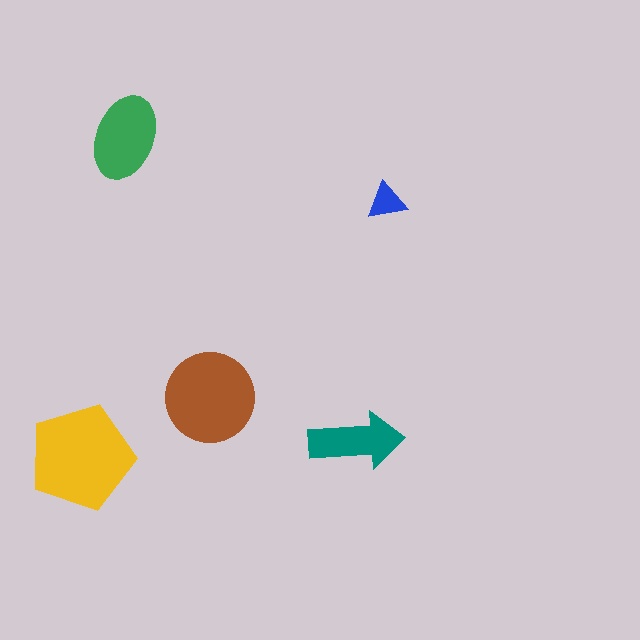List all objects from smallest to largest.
The blue triangle, the teal arrow, the green ellipse, the brown circle, the yellow pentagon.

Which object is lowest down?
The yellow pentagon is bottommost.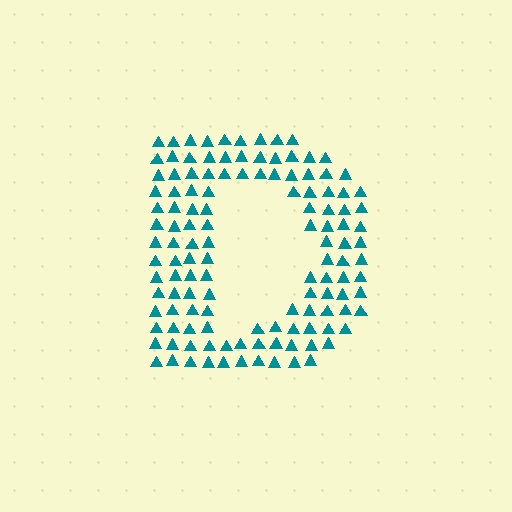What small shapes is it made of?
It is made of small triangles.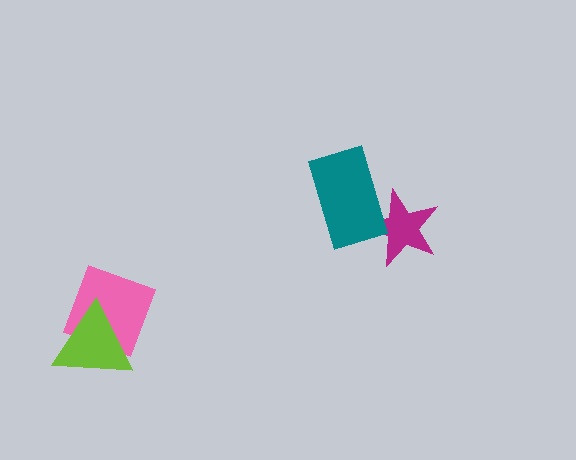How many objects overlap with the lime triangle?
1 object overlaps with the lime triangle.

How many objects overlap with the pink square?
1 object overlaps with the pink square.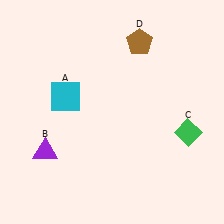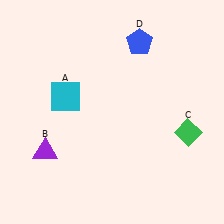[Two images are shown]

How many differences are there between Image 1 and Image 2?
There is 1 difference between the two images.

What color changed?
The pentagon (D) changed from brown in Image 1 to blue in Image 2.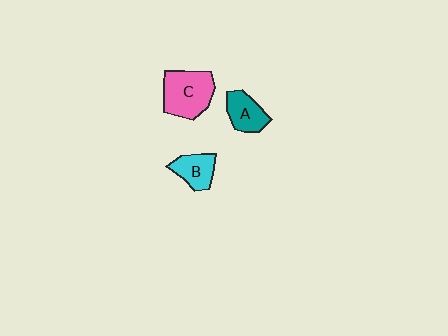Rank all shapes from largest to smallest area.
From largest to smallest: C (pink), A (teal), B (cyan).